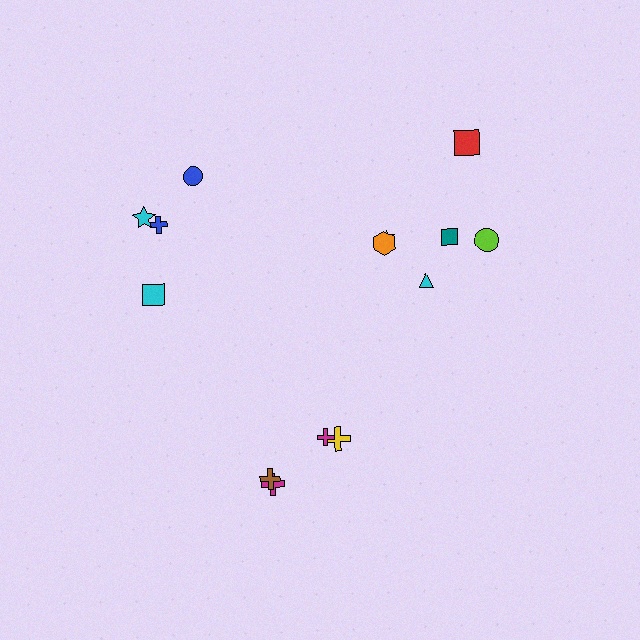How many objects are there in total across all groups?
There are 14 objects.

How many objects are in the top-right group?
There are 6 objects.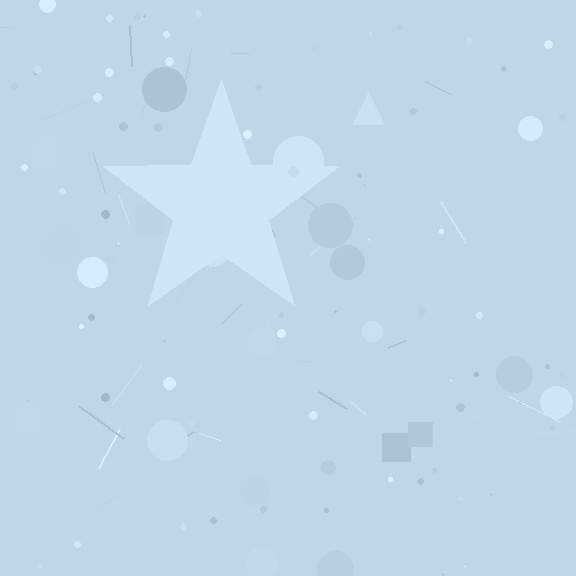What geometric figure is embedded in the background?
A star is embedded in the background.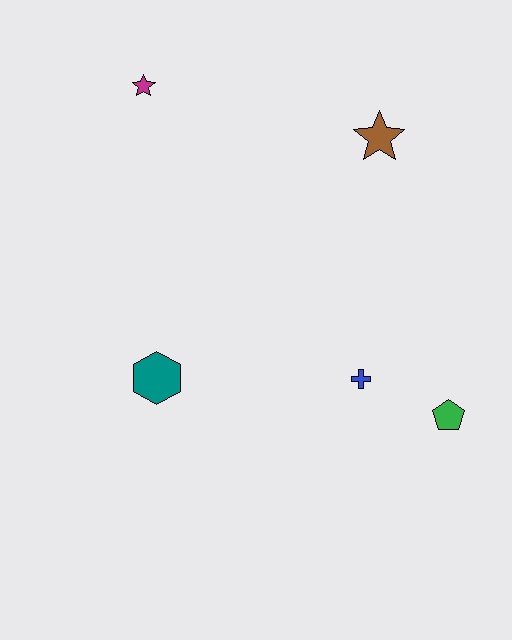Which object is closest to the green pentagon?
The blue cross is closest to the green pentagon.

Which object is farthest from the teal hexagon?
The brown star is farthest from the teal hexagon.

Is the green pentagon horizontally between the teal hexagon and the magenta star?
No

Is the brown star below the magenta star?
Yes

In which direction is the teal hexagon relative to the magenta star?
The teal hexagon is below the magenta star.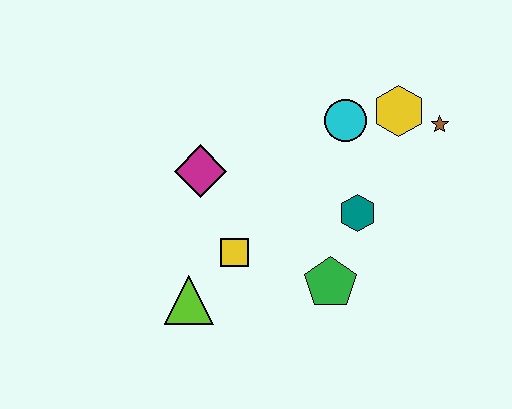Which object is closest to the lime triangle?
The yellow square is closest to the lime triangle.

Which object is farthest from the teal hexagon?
The lime triangle is farthest from the teal hexagon.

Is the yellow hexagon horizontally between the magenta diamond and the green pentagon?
No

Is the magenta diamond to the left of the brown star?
Yes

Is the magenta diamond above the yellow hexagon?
No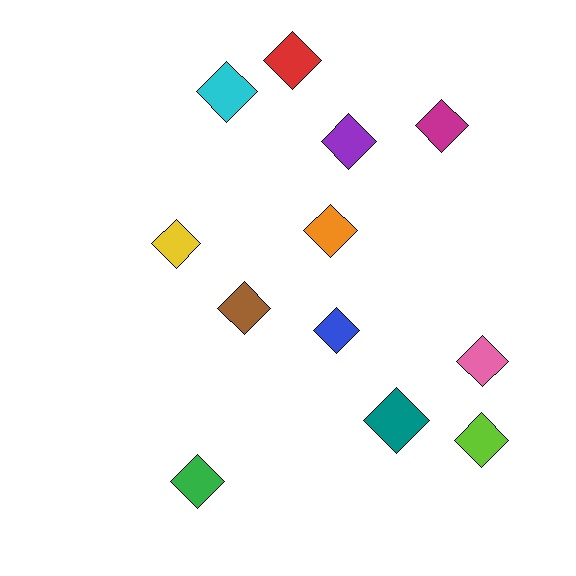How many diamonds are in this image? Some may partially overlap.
There are 12 diamonds.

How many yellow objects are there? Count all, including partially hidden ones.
There is 1 yellow object.